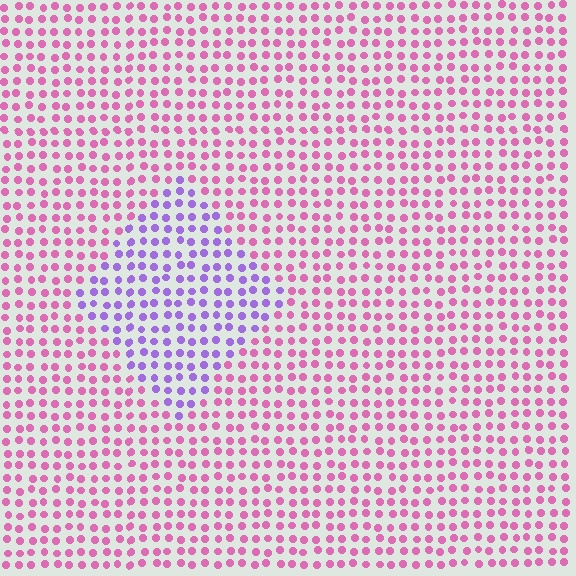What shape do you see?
I see a diamond.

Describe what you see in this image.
The image is filled with small pink elements in a uniform arrangement. A diamond-shaped region is visible where the elements are tinted to a slightly different hue, forming a subtle color boundary.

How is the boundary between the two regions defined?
The boundary is defined purely by a slight shift in hue (about 53 degrees). Spacing, size, and orientation are identical on both sides.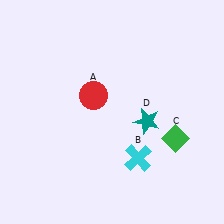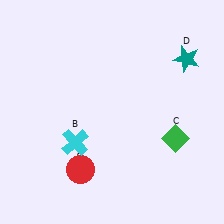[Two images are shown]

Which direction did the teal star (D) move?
The teal star (D) moved up.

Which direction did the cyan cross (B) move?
The cyan cross (B) moved left.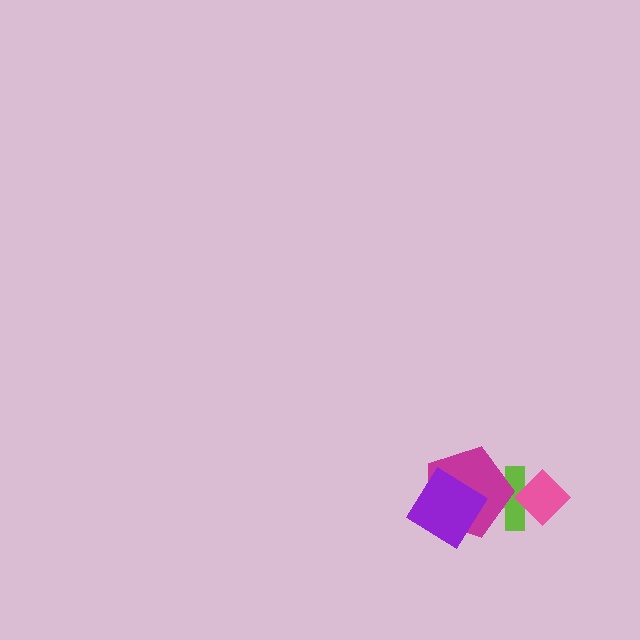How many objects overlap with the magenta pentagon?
2 objects overlap with the magenta pentagon.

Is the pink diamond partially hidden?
No, no other shape covers it.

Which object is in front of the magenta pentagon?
The purple diamond is in front of the magenta pentagon.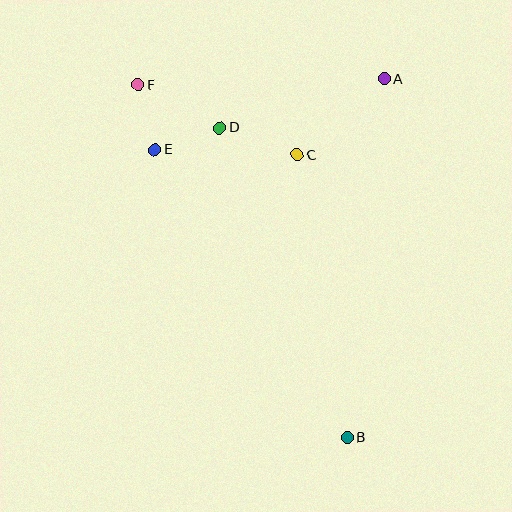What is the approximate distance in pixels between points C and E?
The distance between C and E is approximately 142 pixels.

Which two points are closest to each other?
Points E and F are closest to each other.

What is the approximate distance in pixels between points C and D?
The distance between C and D is approximately 82 pixels.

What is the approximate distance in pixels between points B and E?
The distance between B and E is approximately 346 pixels.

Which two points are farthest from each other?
Points B and F are farthest from each other.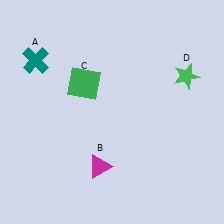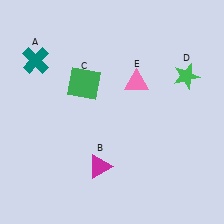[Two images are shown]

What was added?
A pink triangle (E) was added in Image 2.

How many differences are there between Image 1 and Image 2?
There is 1 difference between the two images.